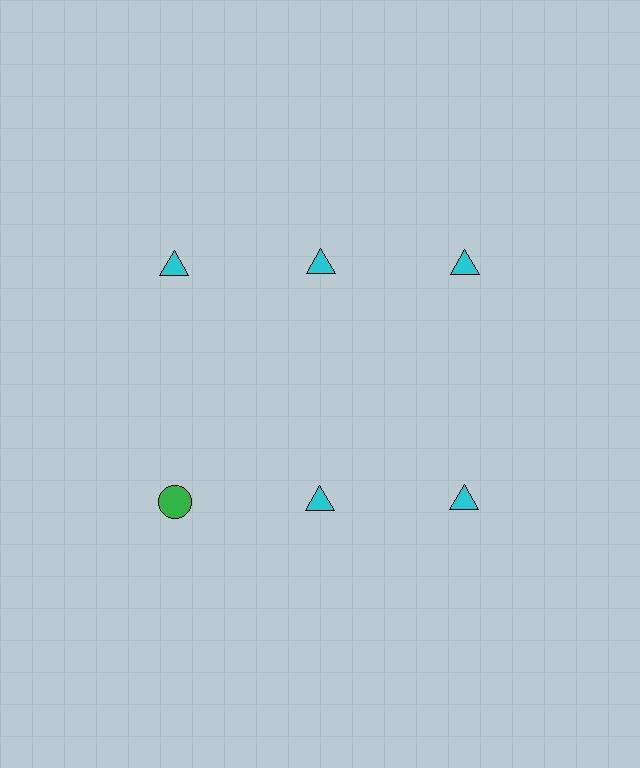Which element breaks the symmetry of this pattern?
The green circle in the second row, leftmost column breaks the symmetry. All other shapes are cyan triangles.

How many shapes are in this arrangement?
There are 6 shapes arranged in a grid pattern.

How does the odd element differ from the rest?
It differs in both color (green instead of cyan) and shape (circle instead of triangle).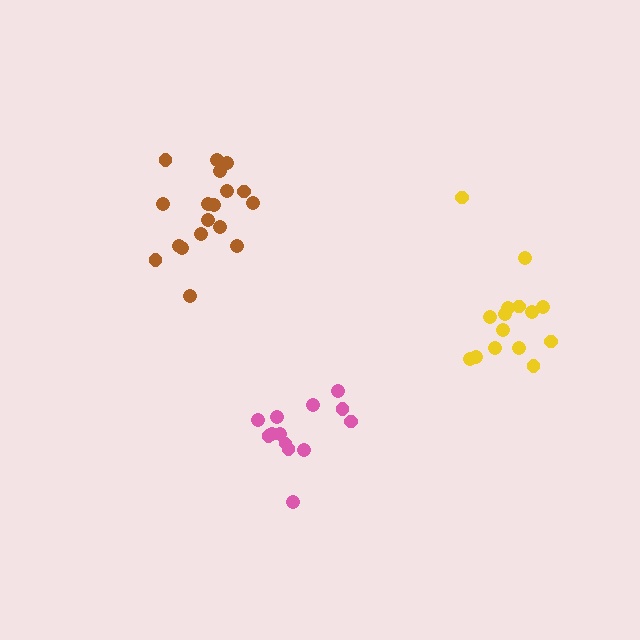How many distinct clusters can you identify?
There are 3 distinct clusters.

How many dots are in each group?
Group 1: 15 dots, Group 2: 18 dots, Group 3: 13 dots (46 total).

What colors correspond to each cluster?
The clusters are colored: yellow, brown, pink.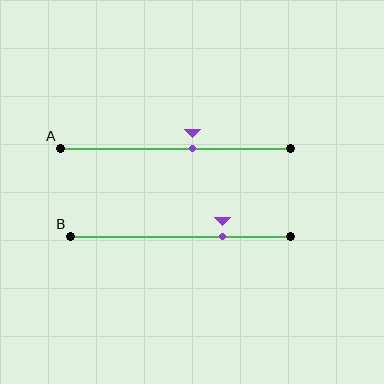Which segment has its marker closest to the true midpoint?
Segment A has its marker closest to the true midpoint.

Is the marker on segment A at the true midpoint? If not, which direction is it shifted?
No, the marker on segment A is shifted to the right by about 7% of the segment length.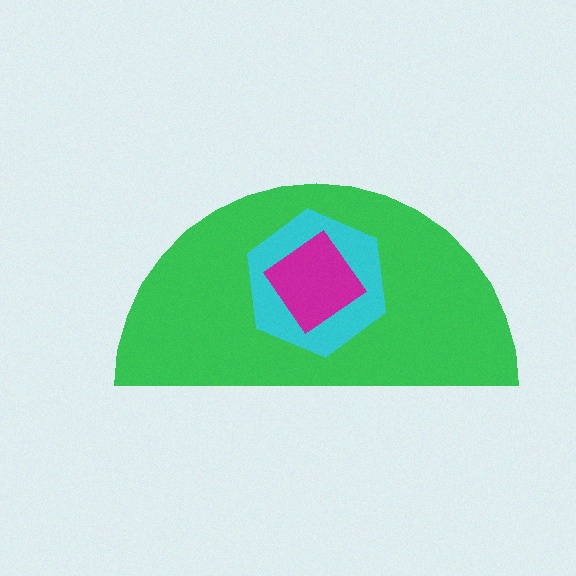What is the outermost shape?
The green semicircle.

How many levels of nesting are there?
3.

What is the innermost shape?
The magenta diamond.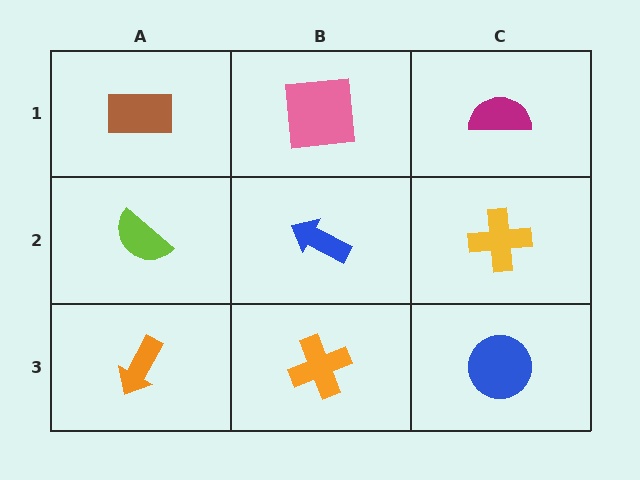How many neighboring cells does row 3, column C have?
2.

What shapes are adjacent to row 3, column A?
A lime semicircle (row 2, column A), an orange cross (row 3, column B).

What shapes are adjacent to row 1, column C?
A yellow cross (row 2, column C), a pink square (row 1, column B).